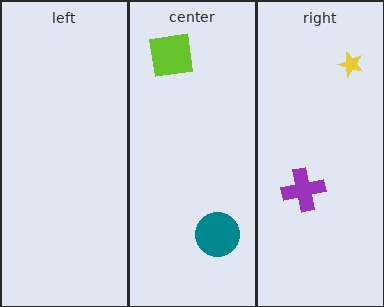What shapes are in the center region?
The lime square, the teal circle.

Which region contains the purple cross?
The right region.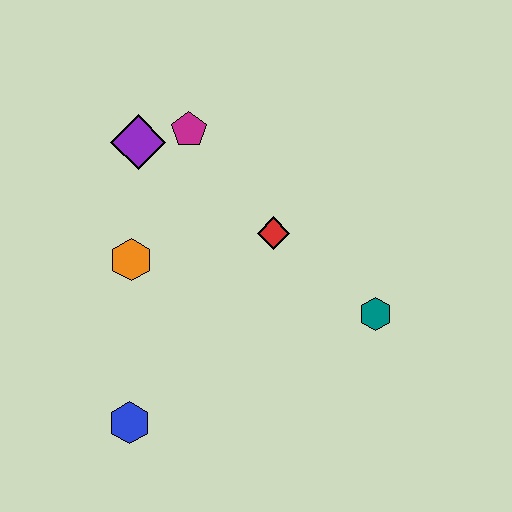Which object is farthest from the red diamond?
The blue hexagon is farthest from the red diamond.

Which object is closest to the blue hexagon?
The orange hexagon is closest to the blue hexagon.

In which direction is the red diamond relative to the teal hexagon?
The red diamond is to the left of the teal hexagon.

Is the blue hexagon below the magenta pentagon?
Yes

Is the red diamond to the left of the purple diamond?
No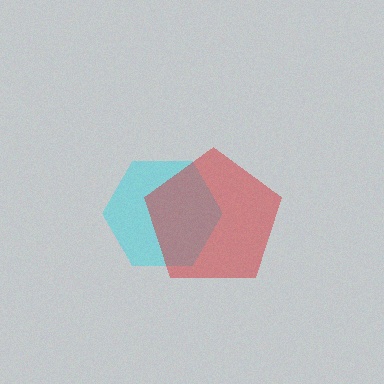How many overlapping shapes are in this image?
There are 2 overlapping shapes in the image.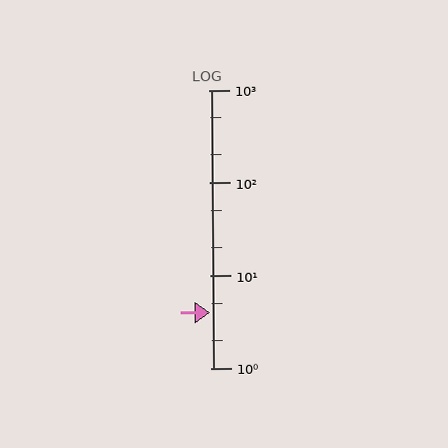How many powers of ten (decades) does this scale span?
The scale spans 3 decades, from 1 to 1000.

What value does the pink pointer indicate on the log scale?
The pointer indicates approximately 4.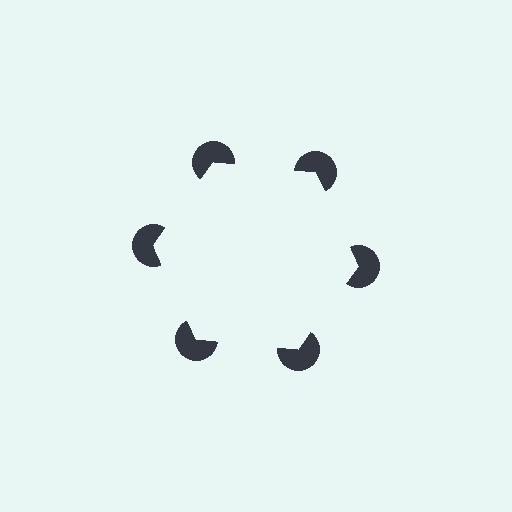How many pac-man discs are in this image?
There are 6 — one at each vertex of the illusory hexagon.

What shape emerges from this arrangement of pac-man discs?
An illusory hexagon — its edges are inferred from the aligned wedge cuts in the pac-man discs, not physically drawn.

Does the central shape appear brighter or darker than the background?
It typically appears slightly brighter than the background, even though no actual brightness change is drawn.